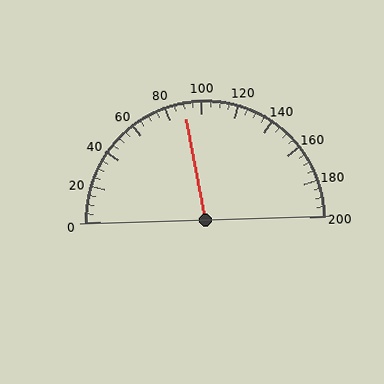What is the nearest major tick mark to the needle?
The nearest major tick mark is 80.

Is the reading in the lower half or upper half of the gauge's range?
The reading is in the lower half of the range (0 to 200).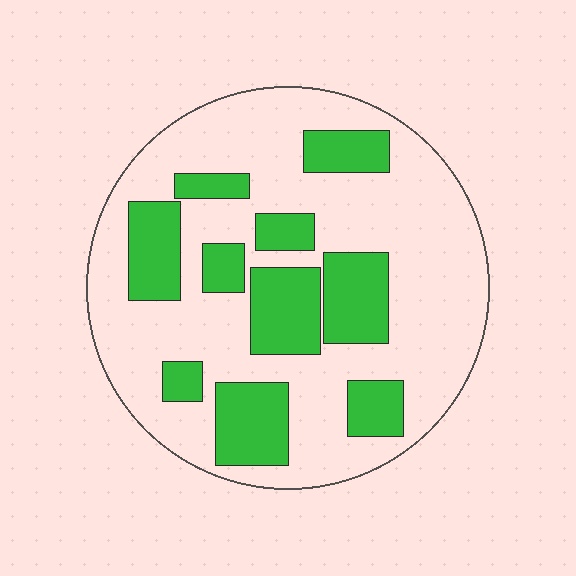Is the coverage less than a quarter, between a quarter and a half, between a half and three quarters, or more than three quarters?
Between a quarter and a half.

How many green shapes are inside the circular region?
10.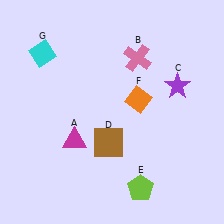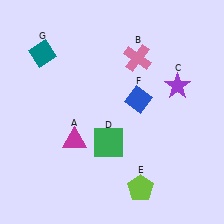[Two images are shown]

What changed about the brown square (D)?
In Image 1, D is brown. In Image 2, it changed to green.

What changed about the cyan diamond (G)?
In Image 1, G is cyan. In Image 2, it changed to teal.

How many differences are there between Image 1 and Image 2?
There are 3 differences between the two images.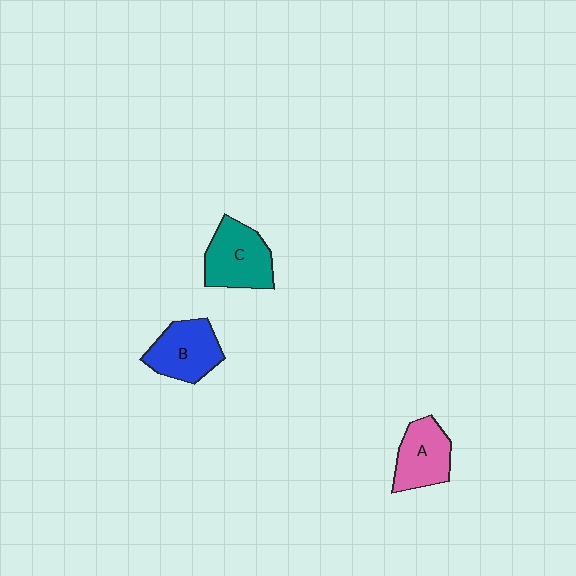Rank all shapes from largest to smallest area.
From largest to smallest: C (teal), B (blue), A (pink).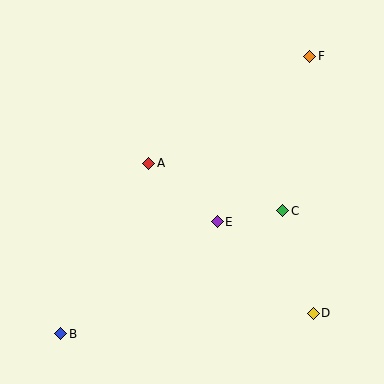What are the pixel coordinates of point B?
Point B is at (61, 334).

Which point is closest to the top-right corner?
Point F is closest to the top-right corner.